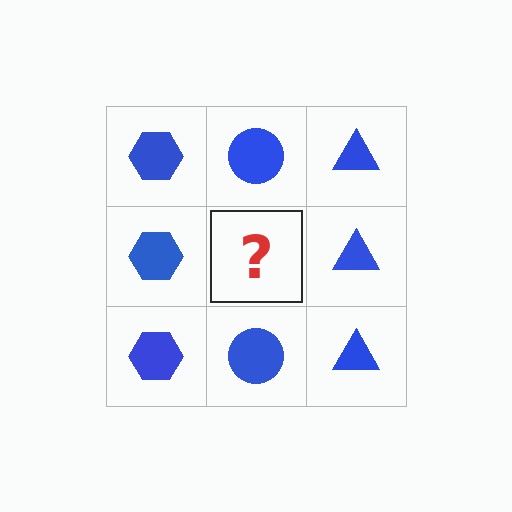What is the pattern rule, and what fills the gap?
The rule is that each column has a consistent shape. The gap should be filled with a blue circle.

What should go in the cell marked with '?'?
The missing cell should contain a blue circle.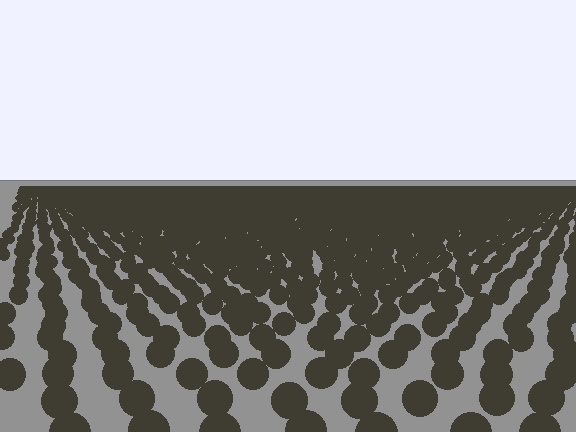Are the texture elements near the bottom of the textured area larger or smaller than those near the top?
Larger. Near the bottom, elements are closer to the viewer and appear at a bigger on-screen size.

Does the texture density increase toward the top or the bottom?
Density increases toward the top.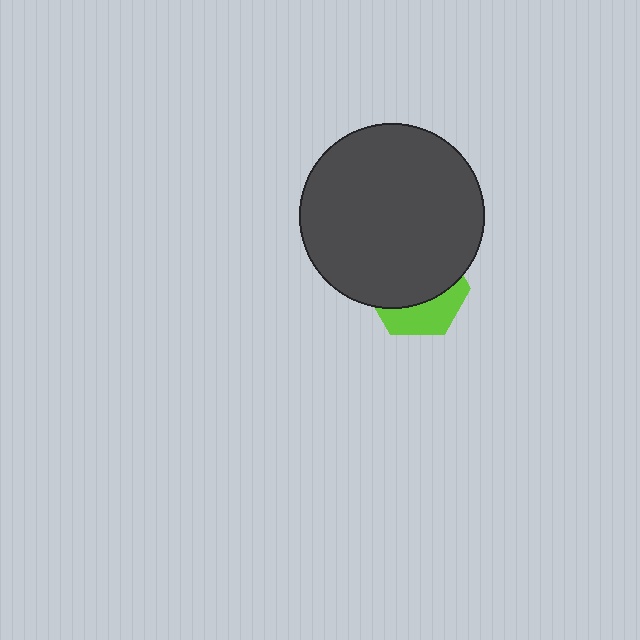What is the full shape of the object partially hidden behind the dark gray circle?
The partially hidden object is a lime hexagon.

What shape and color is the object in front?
The object in front is a dark gray circle.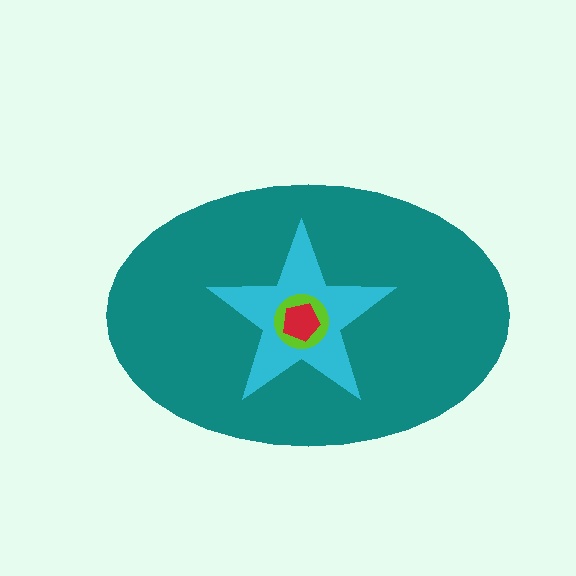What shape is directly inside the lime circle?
The red pentagon.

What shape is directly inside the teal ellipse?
The cyan star.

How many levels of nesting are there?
4.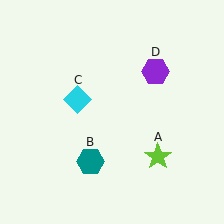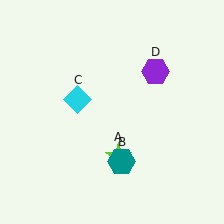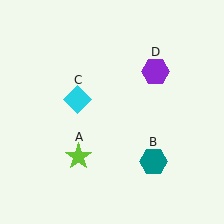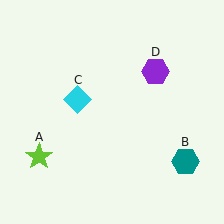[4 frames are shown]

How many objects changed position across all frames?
2 objects changed position: lime star (object A), teal hexagon (object B).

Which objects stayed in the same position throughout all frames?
Cyan diamond (object C) and purple hexagon (object D) remained stationary.